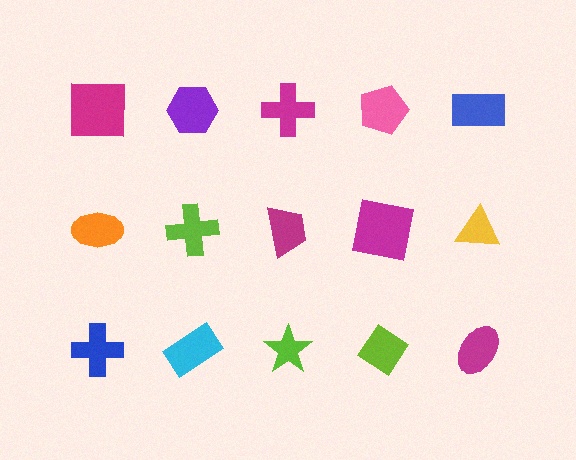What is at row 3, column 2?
A cyan rectangle.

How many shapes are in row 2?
5 shapes.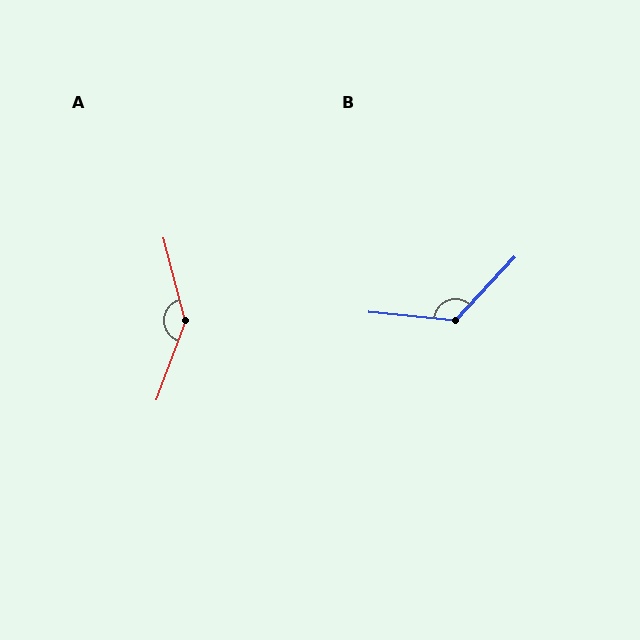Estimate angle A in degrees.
Approximately 145 degrees.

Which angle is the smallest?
B, at approximately 127 degrees.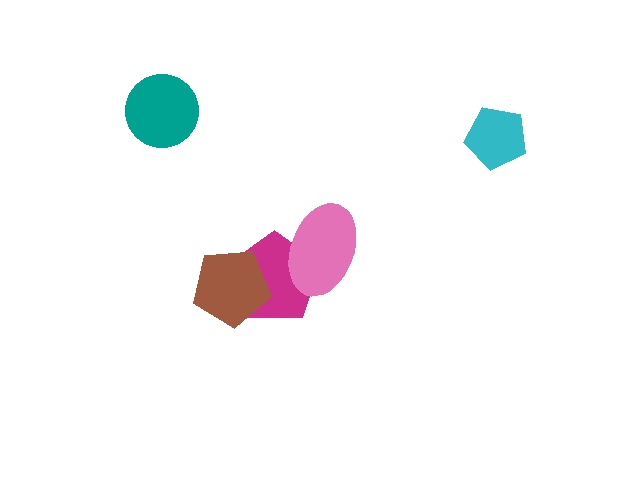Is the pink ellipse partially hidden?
No, no other shape covers it.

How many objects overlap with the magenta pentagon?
2 objects overlap with the magenta pentagon.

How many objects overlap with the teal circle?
0 objects overlap with the teal circle.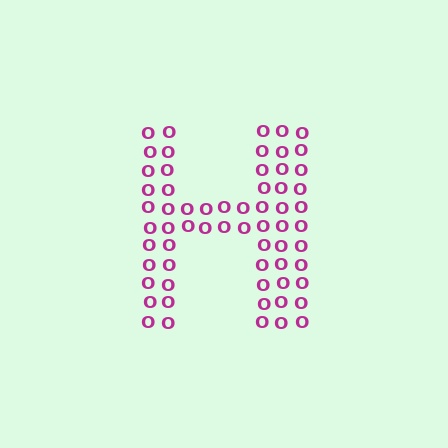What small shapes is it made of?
It is made of small letter O's.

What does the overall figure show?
The overall figure shows the letter H.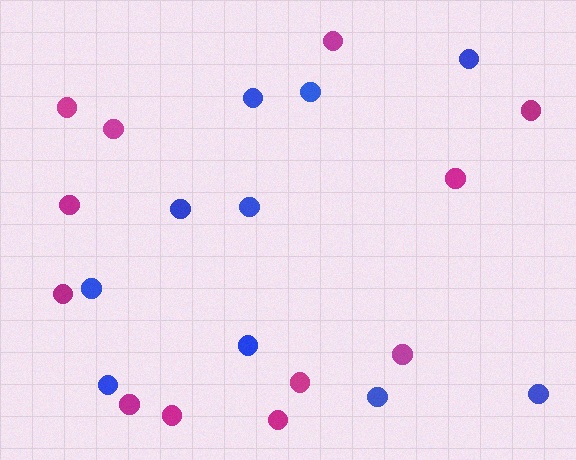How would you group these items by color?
There are 2 groups: one group of magenta circles (12) and one group of blue circles (10).